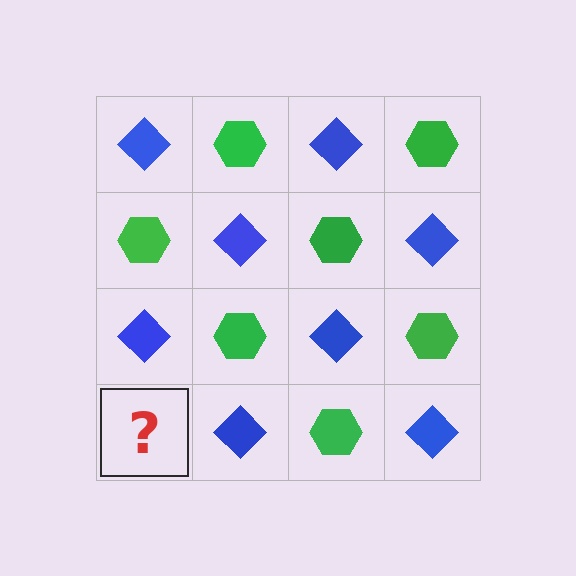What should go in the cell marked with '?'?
The missing cell should contain a green hexagon.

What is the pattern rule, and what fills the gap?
The rule is that it alternates blue diamond and green hexagon in a checkerboard pattern. The gap should be filled with a green hexagon.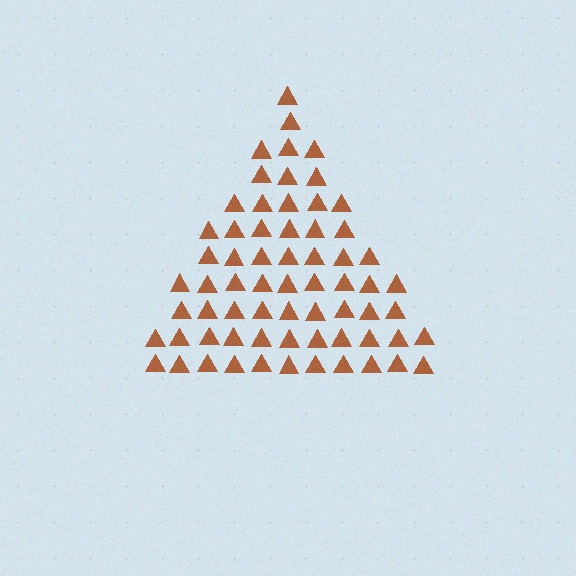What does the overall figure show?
The overall figure shows a triangle.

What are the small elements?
The small elements are triangles.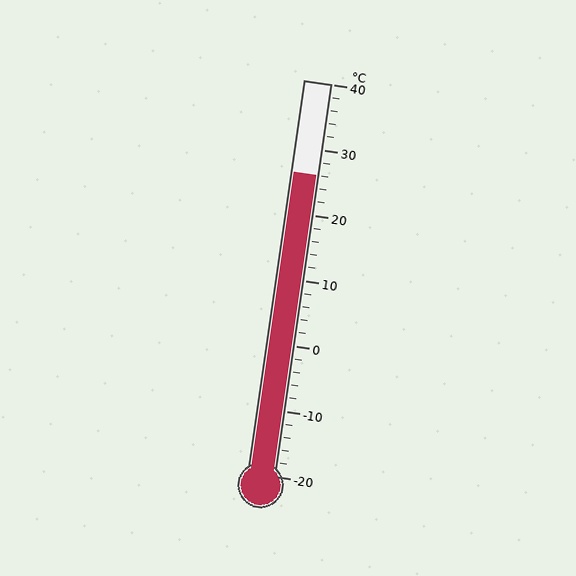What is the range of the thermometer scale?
The thermometer scale ranges from -20°C to 40°C.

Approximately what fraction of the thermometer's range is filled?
The thermometer is filled to approximately 75% of its range.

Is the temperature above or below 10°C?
The temperature is above 10°C.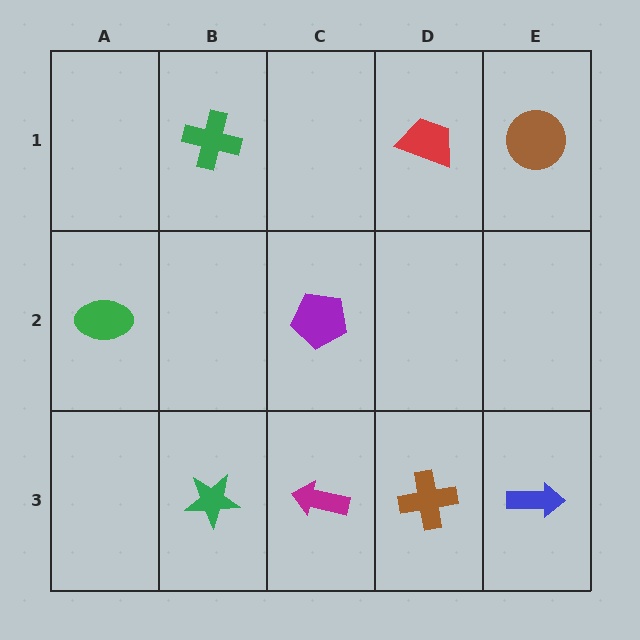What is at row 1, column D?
A red trapezoid.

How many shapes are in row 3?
4 shapes.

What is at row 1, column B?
A green cross.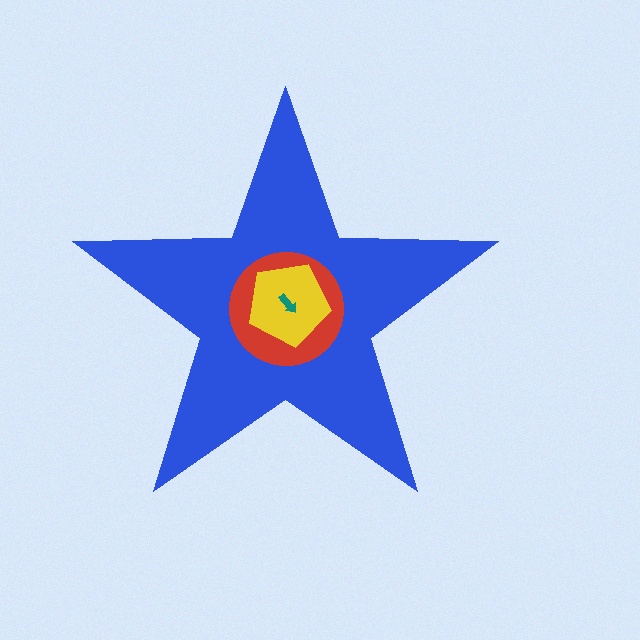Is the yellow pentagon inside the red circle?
Yes.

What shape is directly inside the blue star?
The red circle.